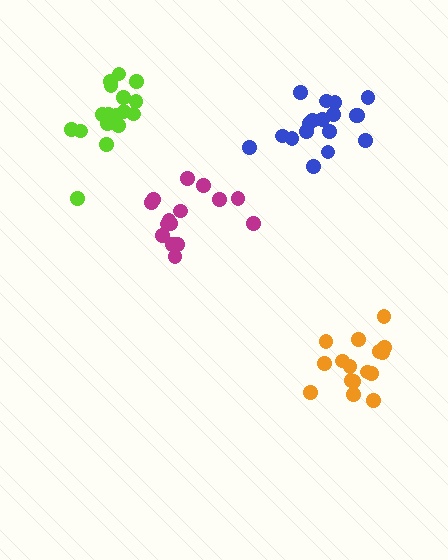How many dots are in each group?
Group 1: 15 dots, Group 2: 16 dots, Group 3: 17 dots, Group 4: 18 dots (66 total).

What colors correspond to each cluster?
The clusters are colored: magenta, orange, lime, blue.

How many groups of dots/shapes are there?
There are 4 groups.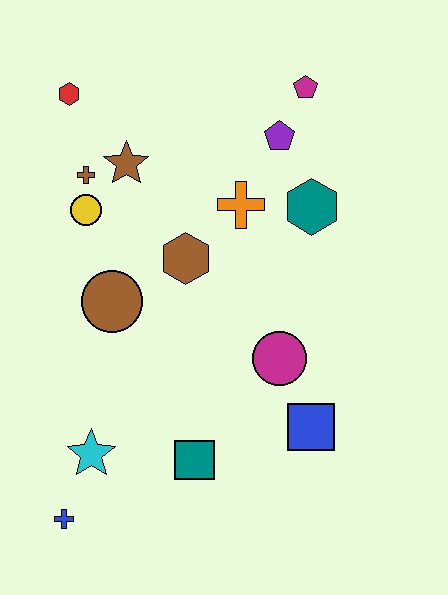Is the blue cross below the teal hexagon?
Yes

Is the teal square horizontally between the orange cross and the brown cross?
Yes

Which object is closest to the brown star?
The brown cross is closest to the brown star.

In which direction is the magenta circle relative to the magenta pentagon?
The magenta circle is below the magenta pentagon.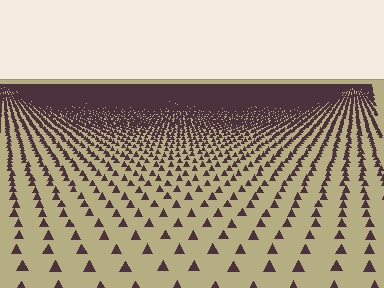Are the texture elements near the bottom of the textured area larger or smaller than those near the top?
Larger. Near the bottom, elements are closer to the viewer and appear at a bigger on-screen size.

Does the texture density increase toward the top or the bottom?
Density increases toward the top.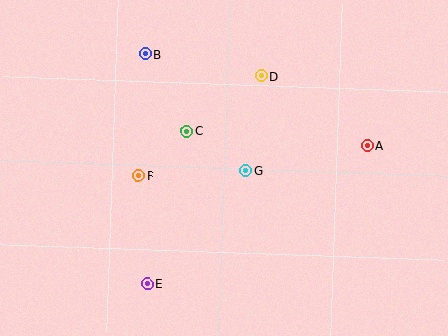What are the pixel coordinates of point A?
Point A is at (367, 146).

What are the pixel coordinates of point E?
Point E is at (147, 283).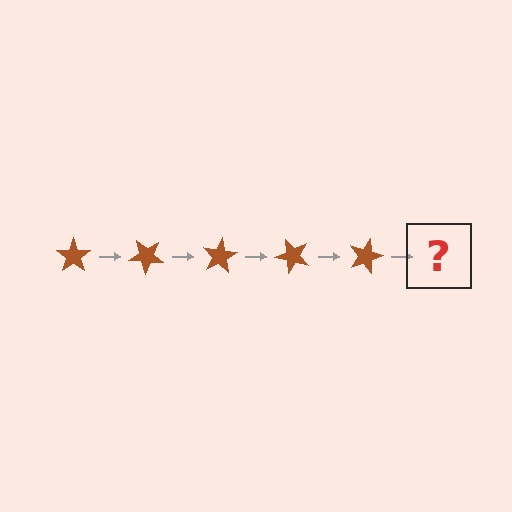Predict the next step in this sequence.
The next step is a brown star rotated 200 degrees.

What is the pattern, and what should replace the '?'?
The pattern is that the star rotates 40 degrees each step. The '?' should be a brown star rotated 200 degrees.